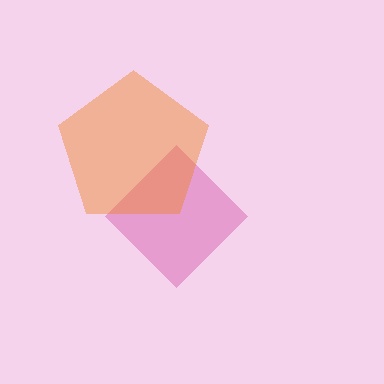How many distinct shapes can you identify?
There are 2 distinct shapes: a pink diamond, an orange pentagon.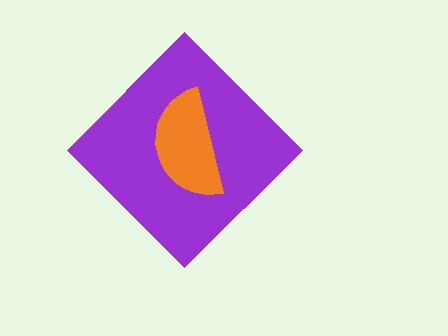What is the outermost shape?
The purple diamond.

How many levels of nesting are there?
2.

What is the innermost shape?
The orange semicircle.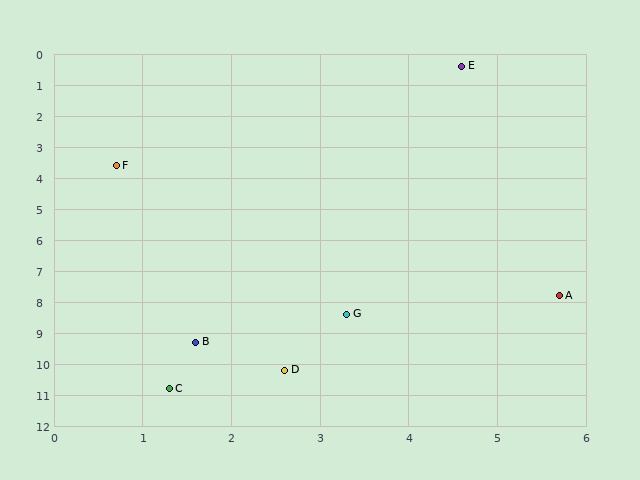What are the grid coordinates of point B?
Point B is at approximately (1.6, 9.3).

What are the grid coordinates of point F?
Point F is at approximately (0.7, 3.6).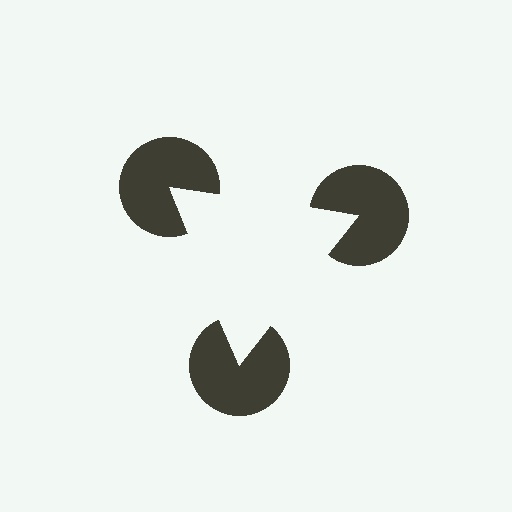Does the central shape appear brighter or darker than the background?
It typically appears slightly brighter than the background, even though no actual brightness change is drawn.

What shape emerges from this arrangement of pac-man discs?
An illusory triangle — its edges are inferred from the aligned wedge cuts in the pac-man discs, not physically drawn.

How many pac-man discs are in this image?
There are 3 — one at each vertex of the illusory triangle.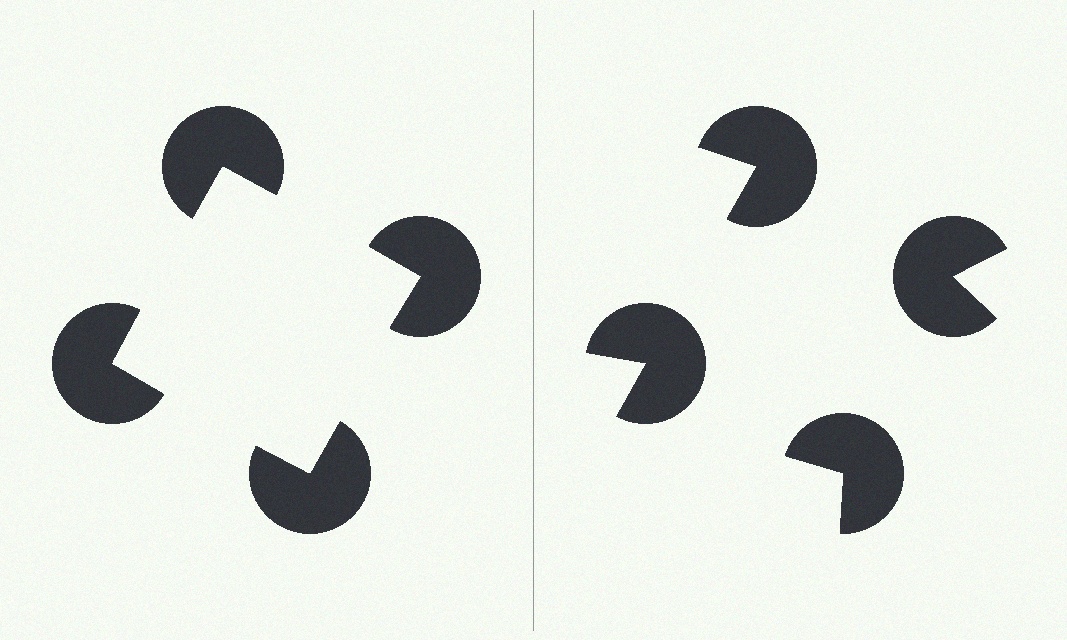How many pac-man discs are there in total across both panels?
8 — 4 on each side.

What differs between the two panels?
The pac-man discs are positioned identically on both sides; only the wedge orientations differ. On the left they align to a square; on the right they are misaligned.